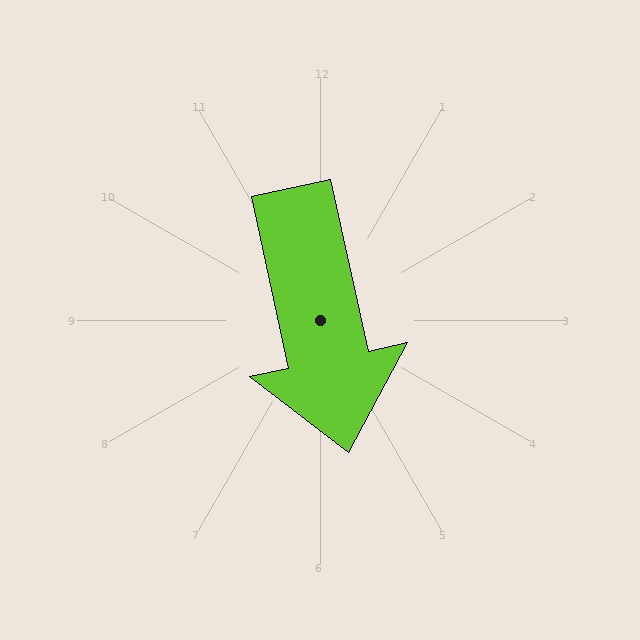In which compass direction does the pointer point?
South.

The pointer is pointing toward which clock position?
Roughly 6 o'clock.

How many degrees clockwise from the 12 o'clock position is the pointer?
Approximately 168 degrees.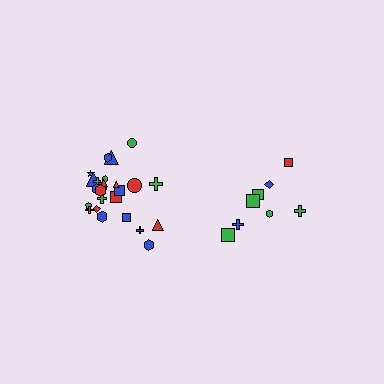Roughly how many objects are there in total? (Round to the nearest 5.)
Roughly 35 objects in total.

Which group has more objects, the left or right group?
The left group.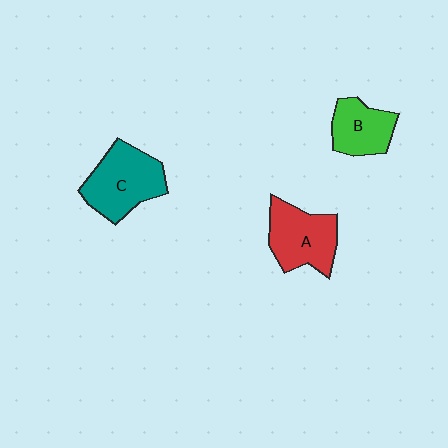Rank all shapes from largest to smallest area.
From largest to smallest: C (teal), A (red), B (green).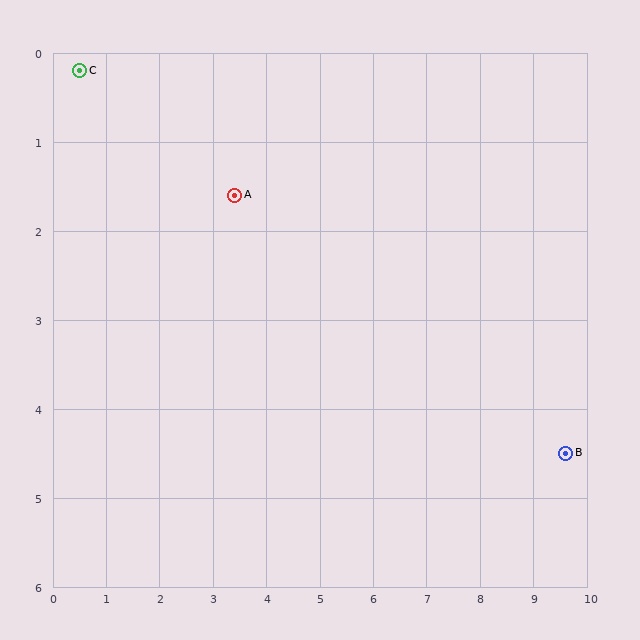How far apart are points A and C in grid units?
Points A and C are about 3.2 grid units apart.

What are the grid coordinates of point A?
Point A is at approximately (3.4, 1.6).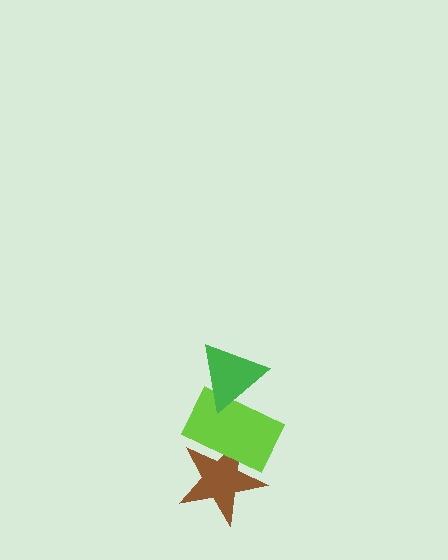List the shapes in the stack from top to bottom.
From top to bottom: the green triangle, the lime rectangle, the brown star.